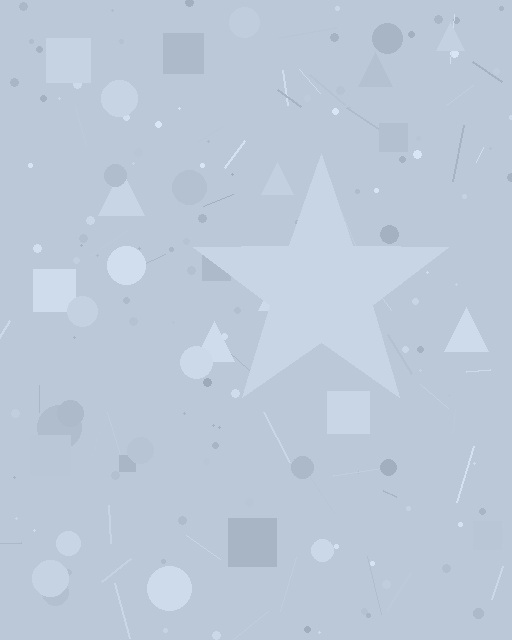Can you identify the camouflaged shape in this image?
The camouflaged shape is a star.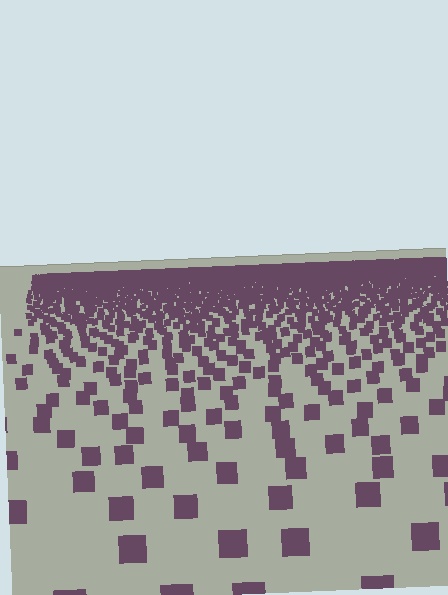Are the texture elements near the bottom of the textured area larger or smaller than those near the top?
Larger. Near the bottom, elements are closer to the viewer and appear at a bigger on-screen size.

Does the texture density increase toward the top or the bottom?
Density increases toward the top.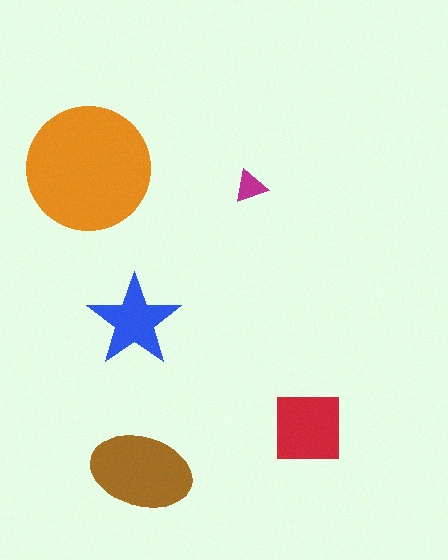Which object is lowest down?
The brown ellipse is bottommost.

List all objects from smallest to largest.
The magenta triangle, the blue star, the red square, the brown ellipse, the orange circle.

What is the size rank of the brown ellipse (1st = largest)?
2nd.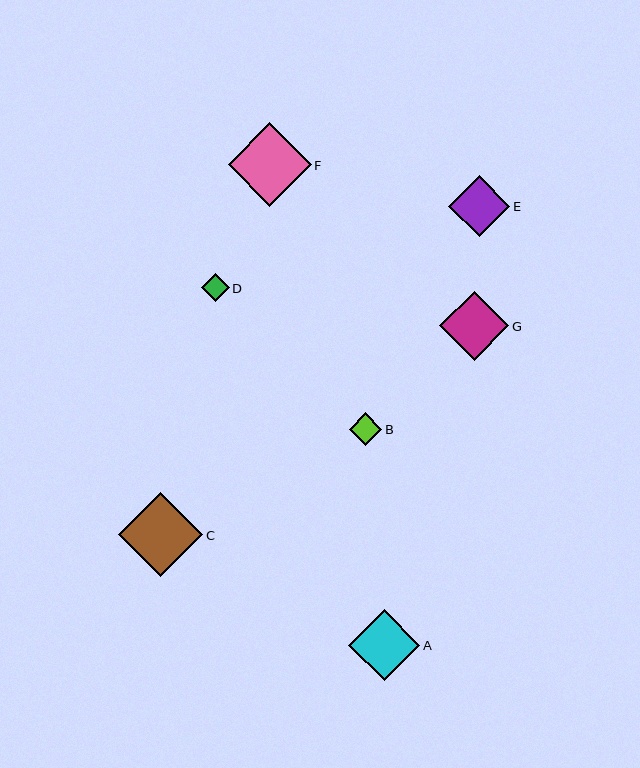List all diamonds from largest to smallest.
From largest to smallest: C, F, A, G, E, B, D.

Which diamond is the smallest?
Diamond D is the smallest with a size of approximately 28 pixels.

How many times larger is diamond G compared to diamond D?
Diamond G is approximately 2.5 times the size of diamond D.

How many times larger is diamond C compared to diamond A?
Diamond C is approximately 1.2 times the size of diamond A.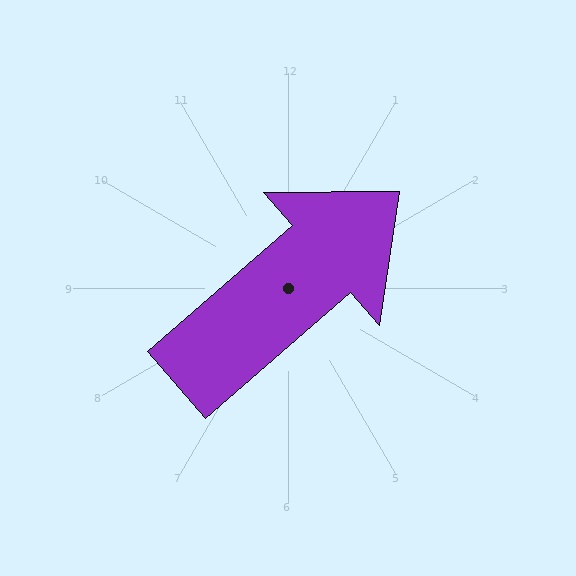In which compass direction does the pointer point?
Northeast.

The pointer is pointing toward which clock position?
Roughly 2 o'clock.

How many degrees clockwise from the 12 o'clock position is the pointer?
Approximately 49 degrees.